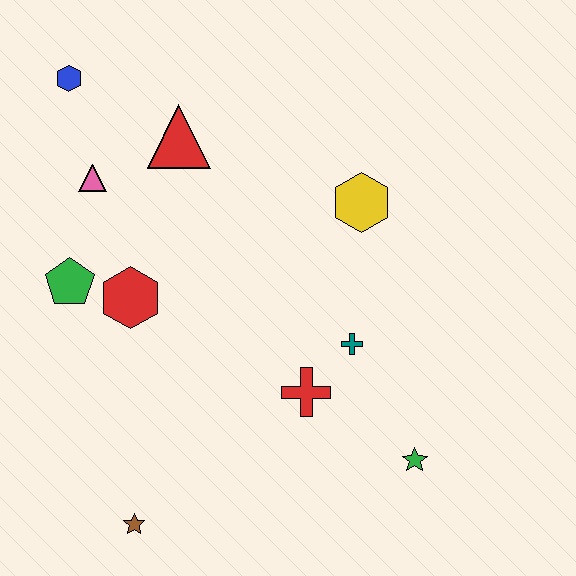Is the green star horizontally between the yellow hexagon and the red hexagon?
No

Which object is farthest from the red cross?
The blue hexagon is farthest from the red cross.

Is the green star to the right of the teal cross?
Yes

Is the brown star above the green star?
No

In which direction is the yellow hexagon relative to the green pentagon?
The yellow hexagon is to the right of the green pentagon.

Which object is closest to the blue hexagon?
The pink triangle is closest to the blue hexagon.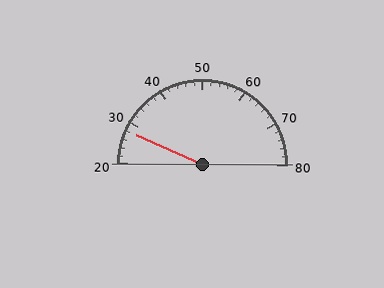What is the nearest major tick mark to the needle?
The nearest major tick mark is 30.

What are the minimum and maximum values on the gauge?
The gauge ranges from 20 to 80.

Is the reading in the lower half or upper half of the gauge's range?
The reading is in the lower half of the range (20 to 80).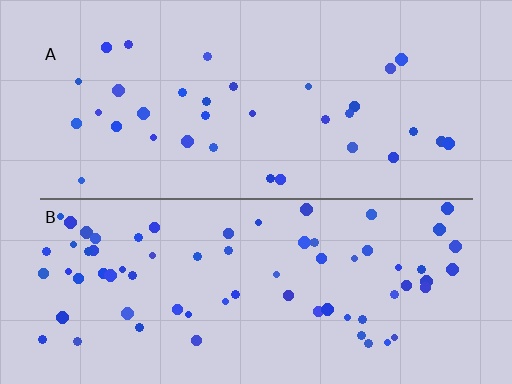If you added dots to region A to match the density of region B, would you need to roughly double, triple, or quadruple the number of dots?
Approximately double.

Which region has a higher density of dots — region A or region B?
B (the bottom).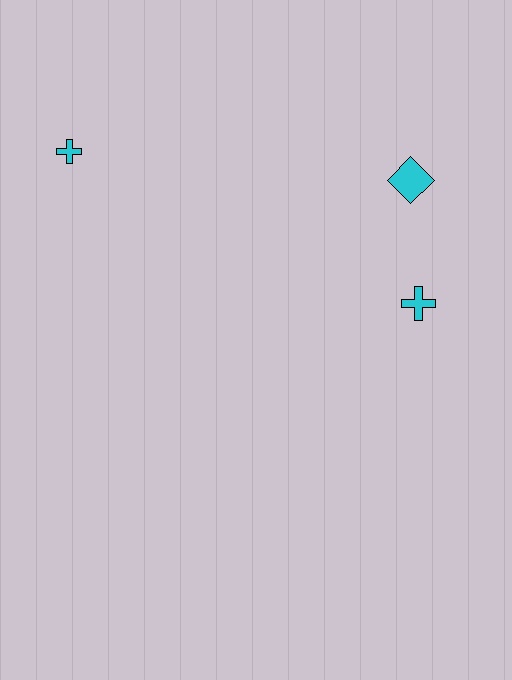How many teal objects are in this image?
There are no teal objects.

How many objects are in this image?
There are 3 objects.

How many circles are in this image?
There are no circles.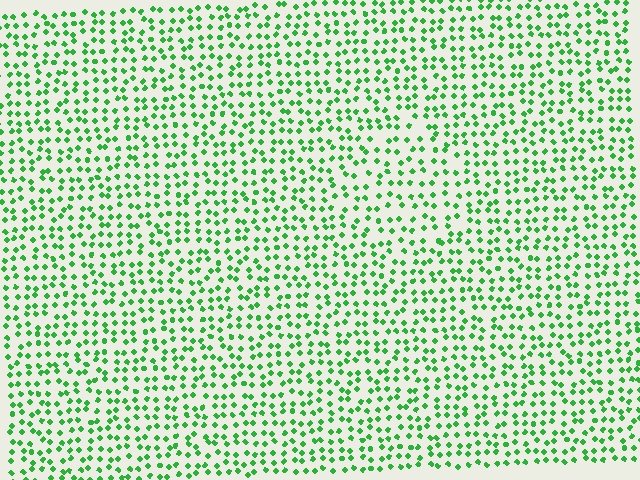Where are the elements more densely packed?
The elements are more densely packed outside the diamond boundary.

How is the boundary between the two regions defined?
The boundary is defined by a change in element density (approximately 1.4x ratio). All elements are the same color, size, and shape.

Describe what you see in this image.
The image contains small green elements arranged at two different densities. A diamond-shaped region is visible where the elements are less densely packed than the surrounding area.